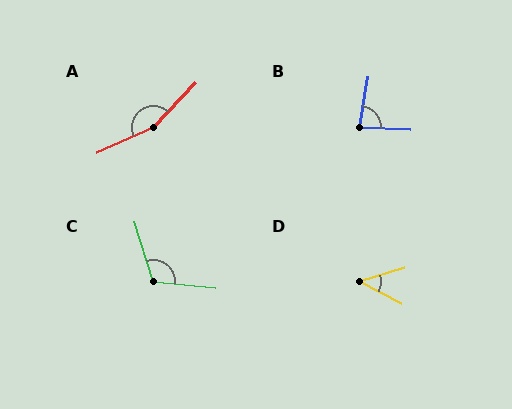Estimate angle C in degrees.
Approximately 112 degrees.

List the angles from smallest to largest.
D (44°), B (83°), C (112°), A (158°).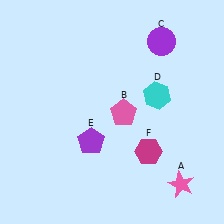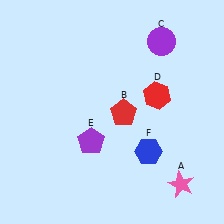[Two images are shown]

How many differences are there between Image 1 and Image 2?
There are 3 differences between the two images.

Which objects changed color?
B changed from pink to red. D changed from cyan to red. F changed from magenta to blue.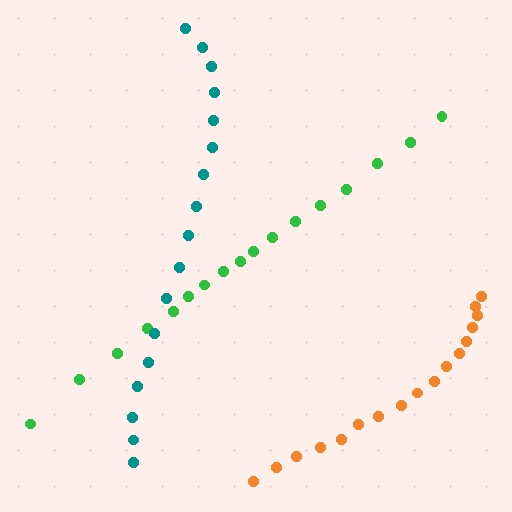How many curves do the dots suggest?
There are 3 distinct paths.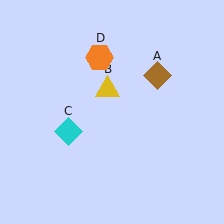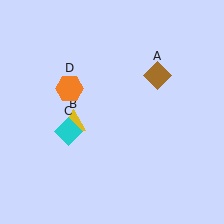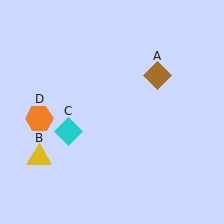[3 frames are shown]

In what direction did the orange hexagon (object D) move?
The orange hexagon (object D) moved down and to the left.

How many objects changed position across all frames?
2 objects changed position: yellow triangle (object B), orange hexagon (object D).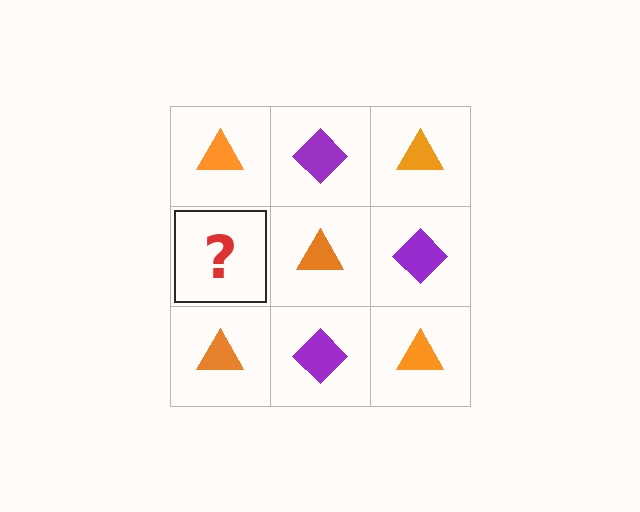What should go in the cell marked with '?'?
The missing cell should contain a purple diamond.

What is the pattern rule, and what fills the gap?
The rule is that it alternates orange triangle and purple diamond in a checkerboard pattern. The gap should be filled with a purple diamond.